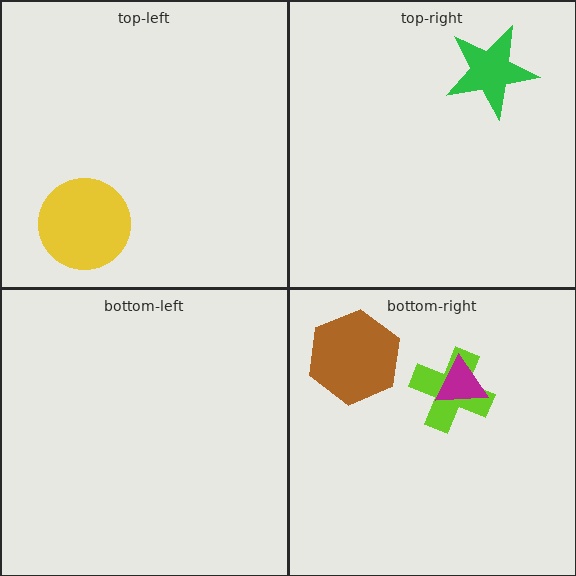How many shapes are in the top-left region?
1.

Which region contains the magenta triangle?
The bottom-right region.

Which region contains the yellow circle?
The top-left region.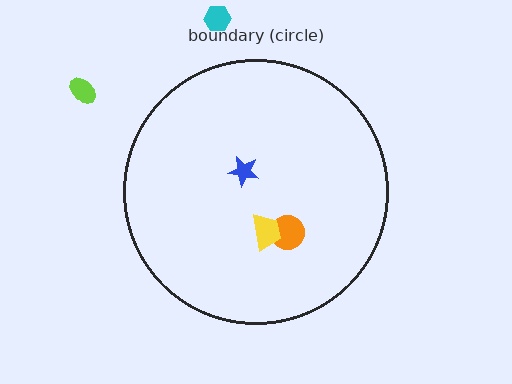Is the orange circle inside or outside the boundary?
Inside.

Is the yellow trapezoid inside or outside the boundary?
Inside.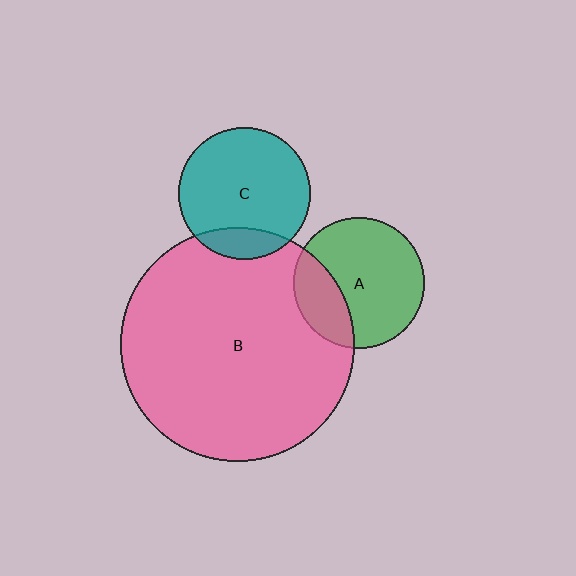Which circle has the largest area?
Circle B (pink).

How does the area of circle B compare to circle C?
Approximately 3.1 times.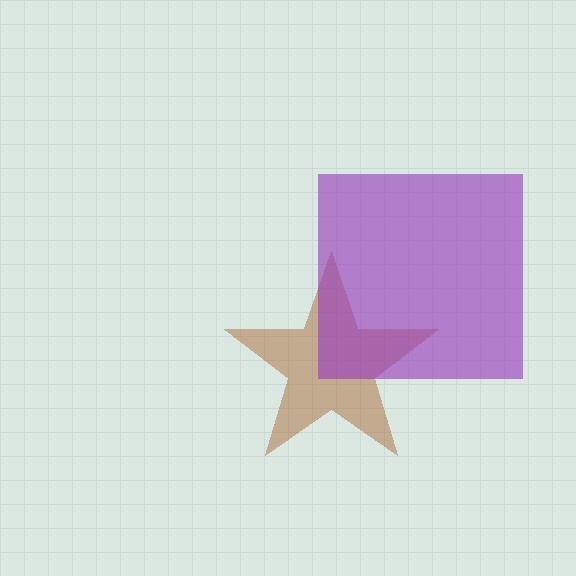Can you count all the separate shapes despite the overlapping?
Yes, there are 2 separate shapes.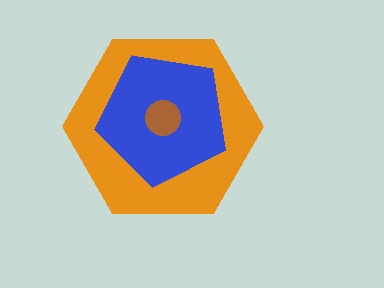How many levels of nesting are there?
3.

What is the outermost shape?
The orange hexagon.